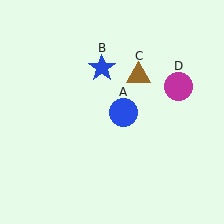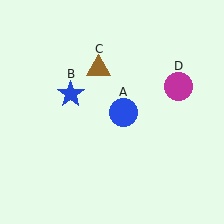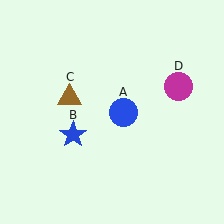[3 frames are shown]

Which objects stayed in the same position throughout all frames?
Blue circle (object A) and magenta circle (object D) remained stationary.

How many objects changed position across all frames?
2 objects changed position: blue star (object B), brown triangle (object C).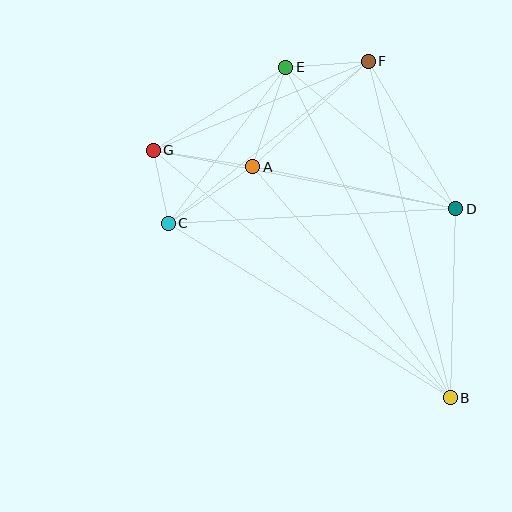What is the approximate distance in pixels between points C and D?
The distance between C and D is approximately 288 pixels.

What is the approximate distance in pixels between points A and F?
The distance between A and F is approximately 157 pixels.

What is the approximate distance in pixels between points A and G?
The distance between A and G is approximately 101 pixels.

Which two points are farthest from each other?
Points B and G are farthest from each other.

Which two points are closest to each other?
Points C and G are closest to each other.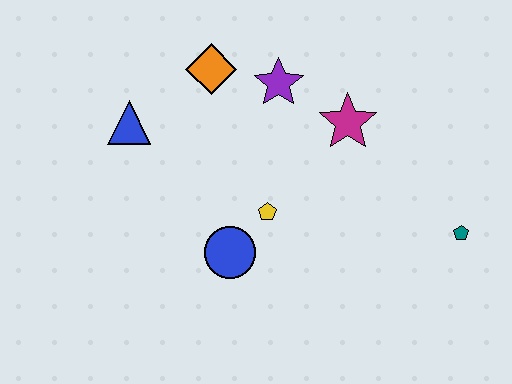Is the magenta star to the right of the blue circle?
Yes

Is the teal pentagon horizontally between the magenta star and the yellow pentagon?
No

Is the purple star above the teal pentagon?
Yes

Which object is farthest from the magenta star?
The blue triangle is farthest from the magenta star.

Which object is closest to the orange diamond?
The purple star is closest to the orange diamond.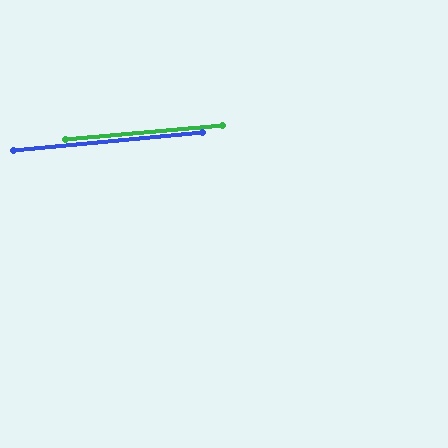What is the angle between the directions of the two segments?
Approximately 0 degrees.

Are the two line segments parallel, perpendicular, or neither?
Parallel — their directions differ by only 0.2°.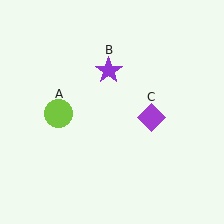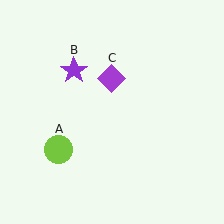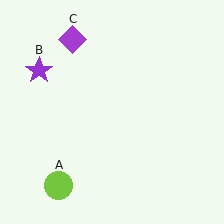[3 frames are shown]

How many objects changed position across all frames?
3 objects changed position: lime circle (object A), purple star (object B), purple diamond (object C).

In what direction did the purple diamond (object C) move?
The purple diamond (object C) moved up and to the left.